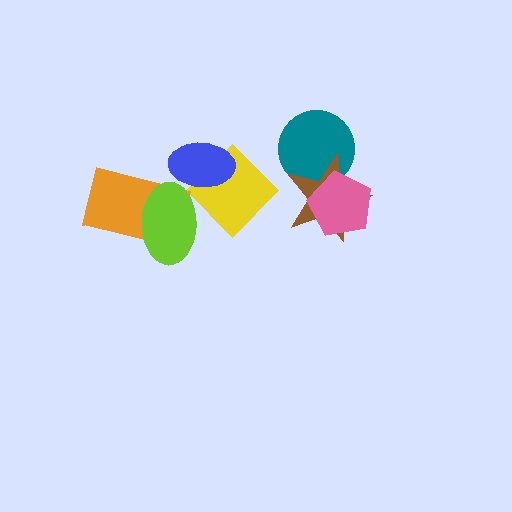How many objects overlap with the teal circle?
2 objects overlap with the teal circle.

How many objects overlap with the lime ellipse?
3 objects overlap with the lime ellipse.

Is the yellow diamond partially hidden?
Yes, it is partially covered by another shape.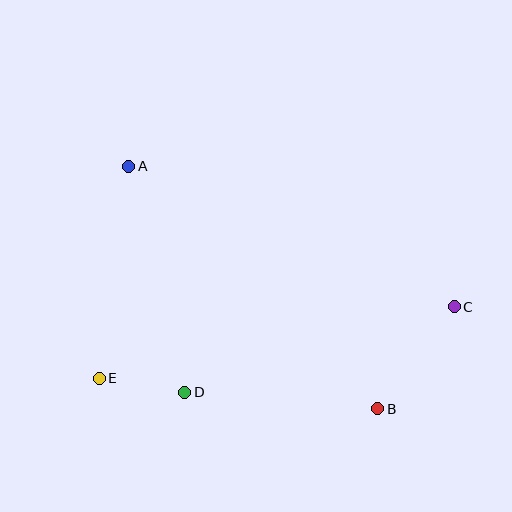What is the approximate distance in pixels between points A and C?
The distance between A and C is approximately 354 pixels.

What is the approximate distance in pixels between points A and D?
The distance between A and D is approximately 233 pixels.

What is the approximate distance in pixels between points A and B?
The distance between A and B is approximately 348 pixels.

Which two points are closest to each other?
Points D and E are closest to each other.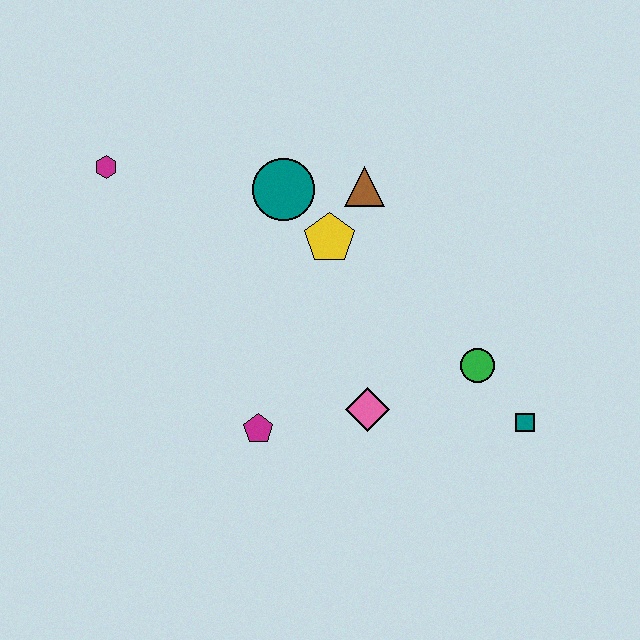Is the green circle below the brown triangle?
Yes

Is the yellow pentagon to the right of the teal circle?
Yes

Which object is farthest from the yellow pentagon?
The teal square is farthest from the yellow pentagon.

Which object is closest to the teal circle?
The yellow pentagon is closest to the teal circle.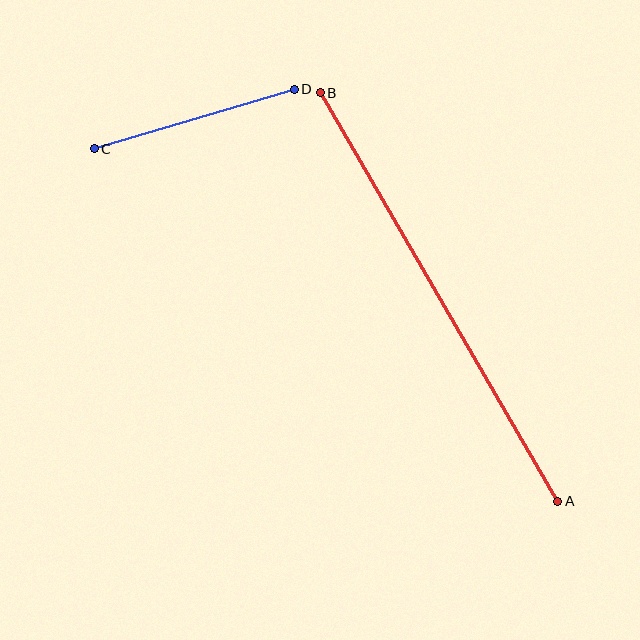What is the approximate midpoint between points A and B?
The midpoint is at approximately (439, 297) pixels.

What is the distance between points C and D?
The distance is approximately 208 pixels.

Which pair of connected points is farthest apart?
Points A and B are farthest apart.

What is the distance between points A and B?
The distance is approximately 472 pixels.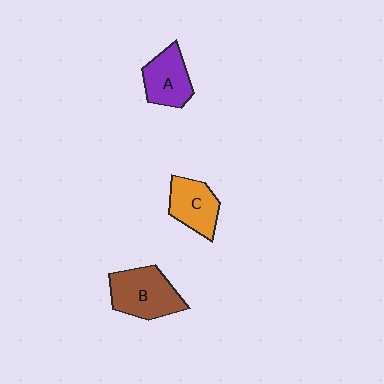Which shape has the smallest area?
Shape A (purple).